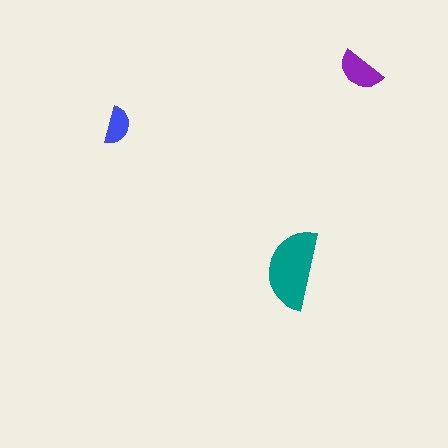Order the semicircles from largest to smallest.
the teal one, the purple one, the blue one.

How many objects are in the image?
There are 3 objects in the image.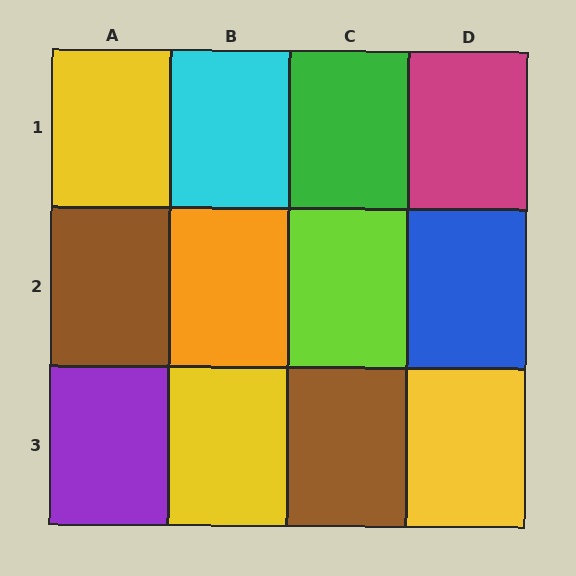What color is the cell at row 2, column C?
Lime.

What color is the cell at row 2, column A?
Brown.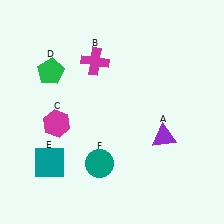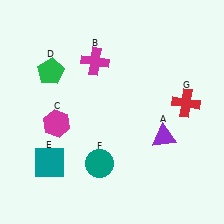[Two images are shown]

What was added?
A red cross (G) was added in Image 2.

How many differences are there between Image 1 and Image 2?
There is 1 difference between the two images.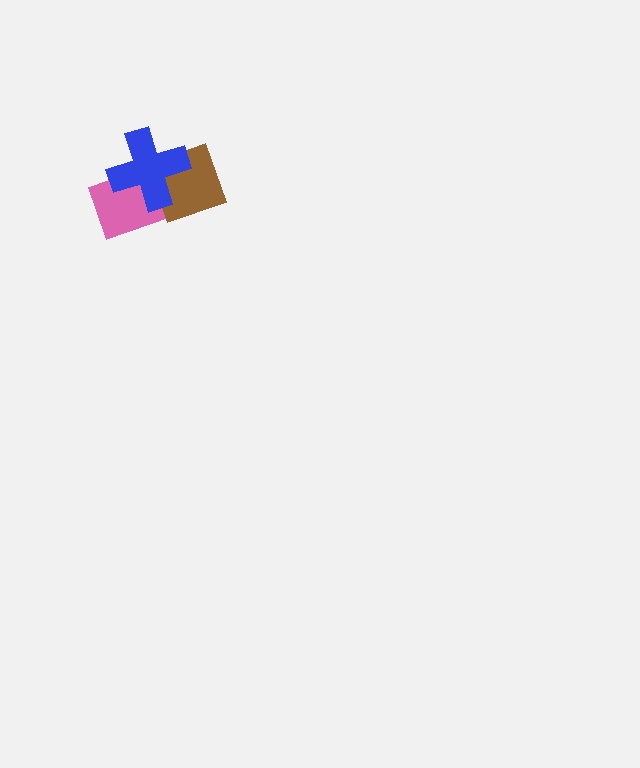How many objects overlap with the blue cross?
2 objects overlap with the blue cross.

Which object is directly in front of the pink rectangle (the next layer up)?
The brown diamond is directly in front of the pink rectangle.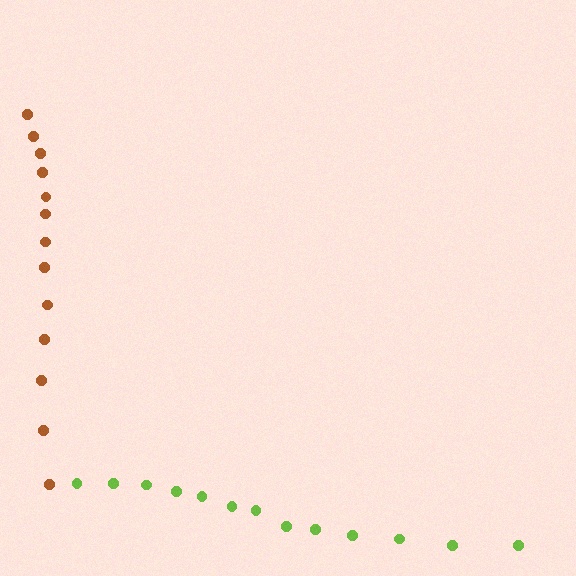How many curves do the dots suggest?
There are 2 distinct paths.